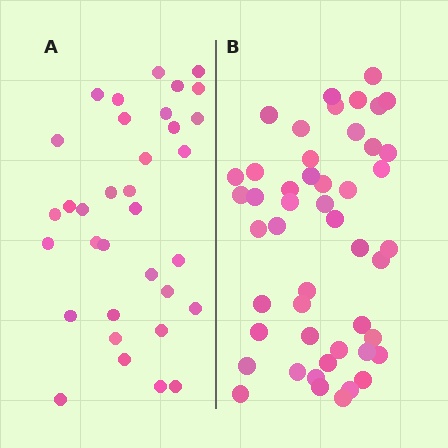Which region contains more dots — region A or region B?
Region B (the right region) has more dots.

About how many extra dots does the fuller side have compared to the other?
Region B has approximately 15 more dots than region A.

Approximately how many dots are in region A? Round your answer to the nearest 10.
About 30 dots. (The exact count is 34, which rounds to 30.)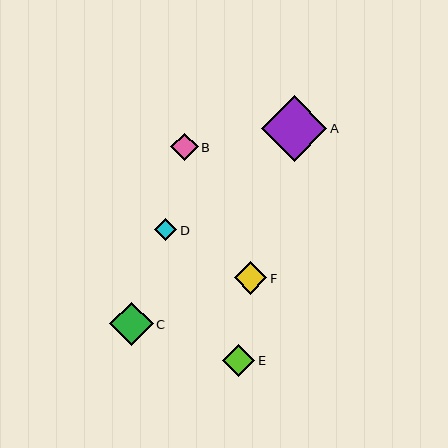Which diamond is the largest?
Diamond A is the largest with a size of approximately 66 pixels.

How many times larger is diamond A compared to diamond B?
Diamond A is approximately 2.4 times the size of diamond B.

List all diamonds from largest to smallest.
From largest to smallest: A, C, F, E, B, D.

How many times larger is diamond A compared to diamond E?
Diamond A is approximately 2.1 times the size of diamond E.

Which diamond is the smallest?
Diamond D is the smallest with a size of approximately 23 pixels.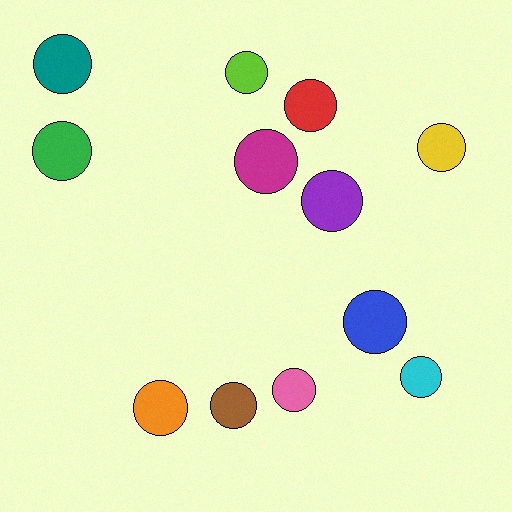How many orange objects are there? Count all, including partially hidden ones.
There is 1 orange object.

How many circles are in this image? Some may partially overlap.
There are 12 circles.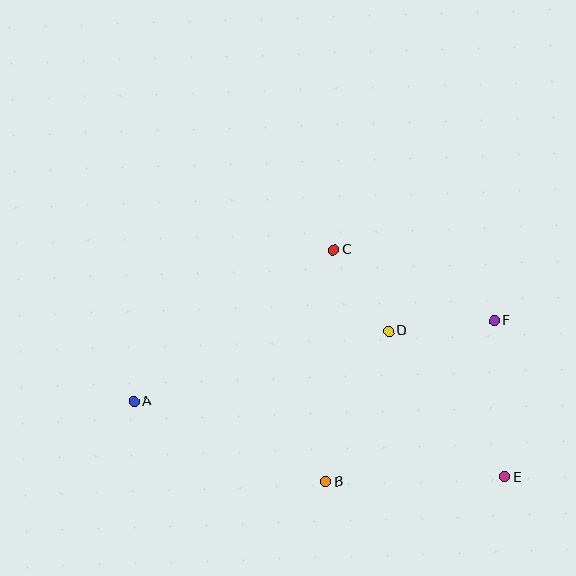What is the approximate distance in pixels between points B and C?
The distance between B and C is approximately 232 pixels.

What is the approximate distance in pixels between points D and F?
The distance between D and F is approximately 106 pixels.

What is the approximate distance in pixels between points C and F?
The distance between C and F is approximately 176 pixels.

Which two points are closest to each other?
Points C and D are closest to each other.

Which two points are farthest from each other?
Points A and E are farthest from each other.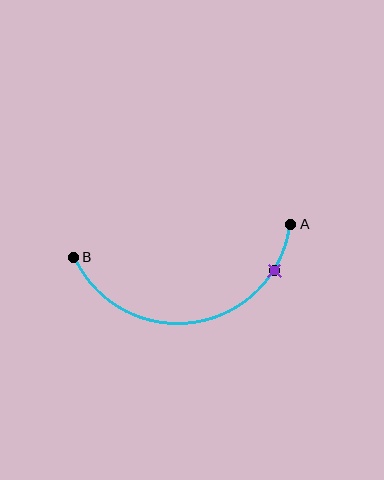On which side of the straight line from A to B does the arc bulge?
The arc bulges below the straight line connecting A and B.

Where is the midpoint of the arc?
The arc midpoint is the point on the curve farthest from the straight line joining A and B. It sits below that line.